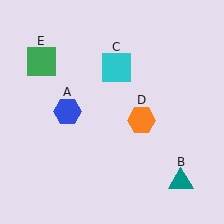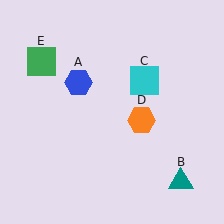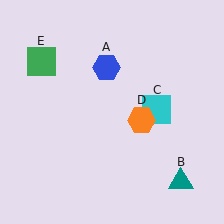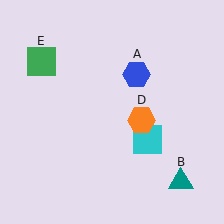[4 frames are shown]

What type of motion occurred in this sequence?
The blue hexagon (object A), cyan square (object C) rotated clockwise around the center of the scene.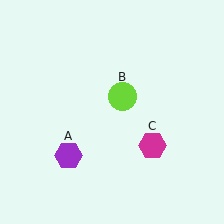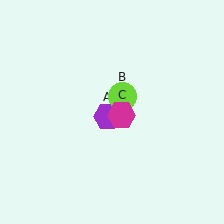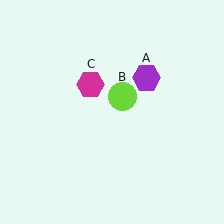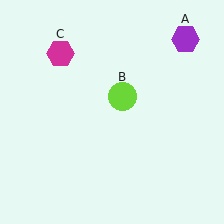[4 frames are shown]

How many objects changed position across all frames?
2 objects changed position: purple hexagon (object A), magenta hexagon (object C).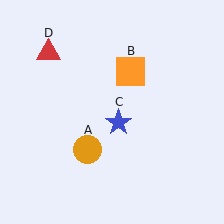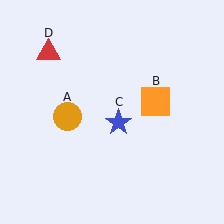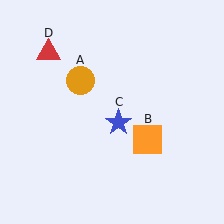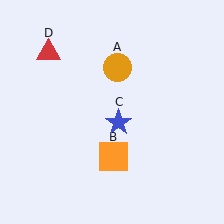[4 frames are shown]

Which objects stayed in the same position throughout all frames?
Blue star (object C) and red triangle (object D) remained stationary.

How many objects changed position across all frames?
2 objects changed position: orange circle (object A), orange square (object B).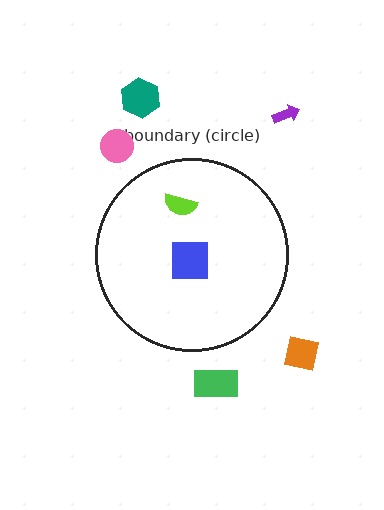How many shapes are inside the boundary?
2 inside, 5 outside.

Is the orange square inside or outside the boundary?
Outside.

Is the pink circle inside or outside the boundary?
Outside.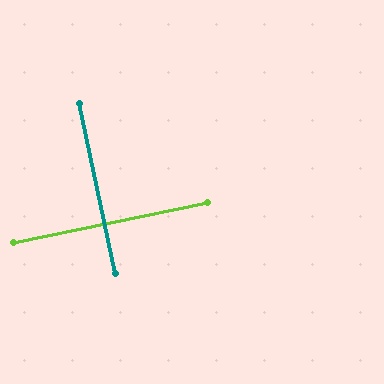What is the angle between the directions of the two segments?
Approximately 90 degrees.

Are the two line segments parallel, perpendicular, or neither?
Perpendicular — they meet at approximately 90°.